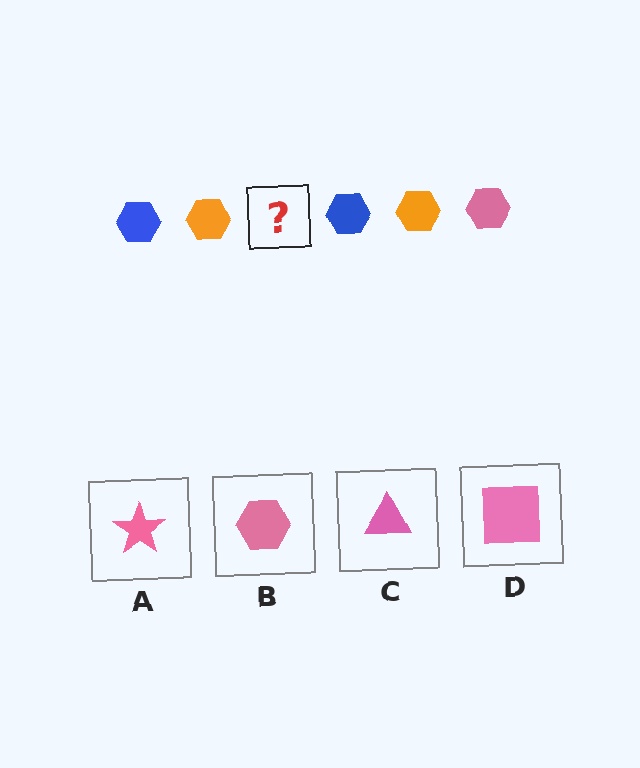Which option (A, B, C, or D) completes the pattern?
B.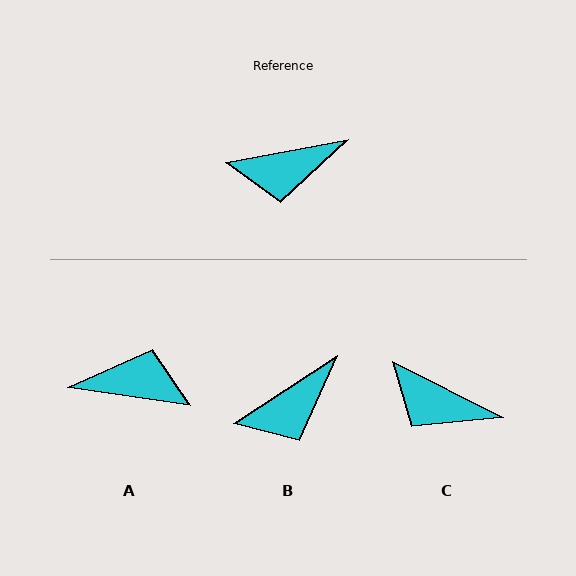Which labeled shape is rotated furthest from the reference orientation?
A, about 161 degrees away.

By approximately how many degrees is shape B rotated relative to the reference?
Approximately 23 degrees counter-clockwise.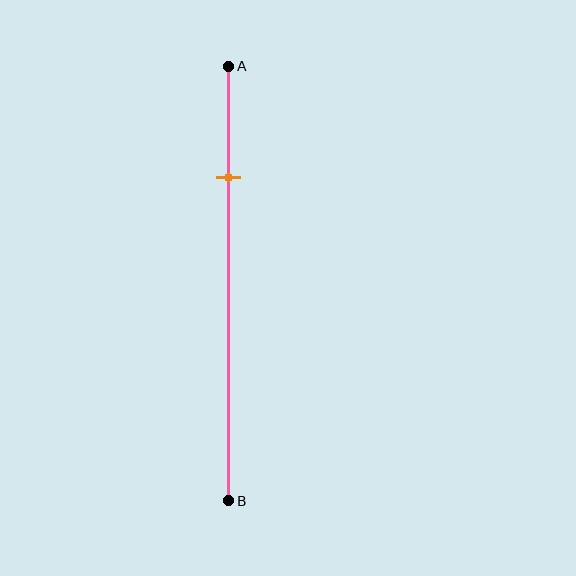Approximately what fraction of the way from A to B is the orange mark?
The orange mark is approximately 25% of the way from A to B.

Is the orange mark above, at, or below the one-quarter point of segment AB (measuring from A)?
The orange mark is approximately at the one-quarter point of segment AB.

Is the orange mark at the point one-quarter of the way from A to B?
Yes, the mark is approximately at the one-quarter point.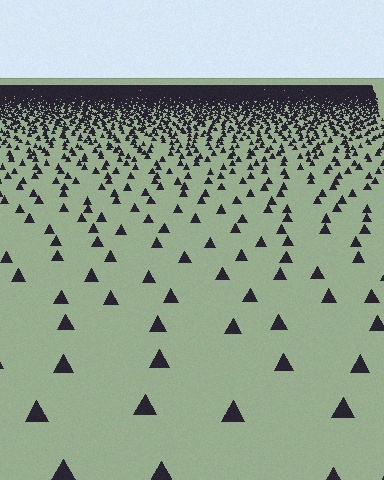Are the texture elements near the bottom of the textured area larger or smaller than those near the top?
Larger. Near the bottom, elements are closer to the viewer and appear at a bigger on-screen size.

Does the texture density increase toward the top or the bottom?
Density increases toward the top.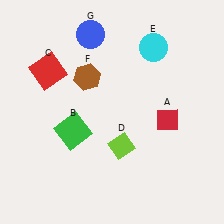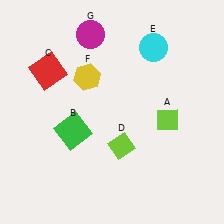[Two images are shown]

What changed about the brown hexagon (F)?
In Image 1, F is brown. In Image 2, it changed to yellow.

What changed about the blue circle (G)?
In Image 1, G is blue. In Image 2, it changed to magenta.